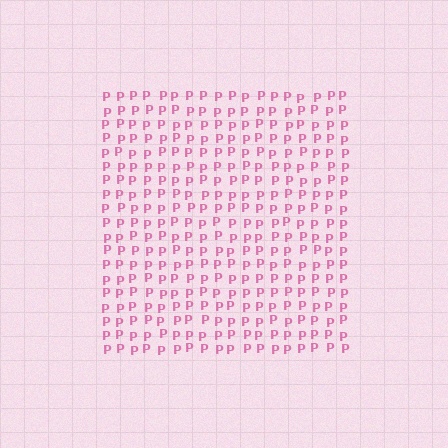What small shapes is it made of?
It is made of small letter P's.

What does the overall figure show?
The overall figure shows a square.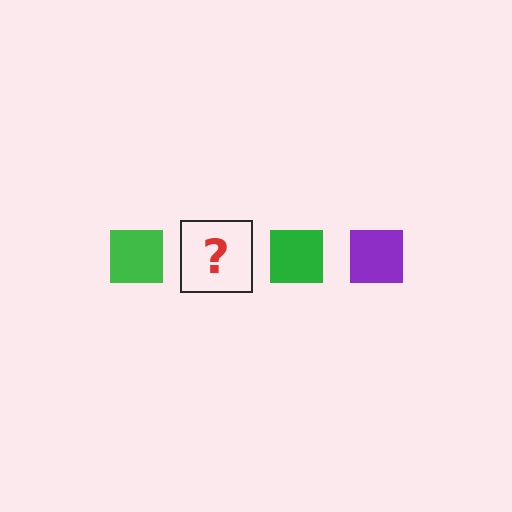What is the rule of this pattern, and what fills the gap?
The rule is that the pattern cycles through green, purple squares. The gap should be filled with a purple square.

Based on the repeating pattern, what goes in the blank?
The blank should be a purple square.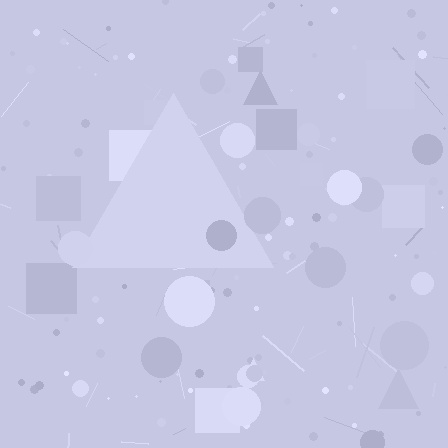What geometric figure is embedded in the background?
A triangle is embedded in the background.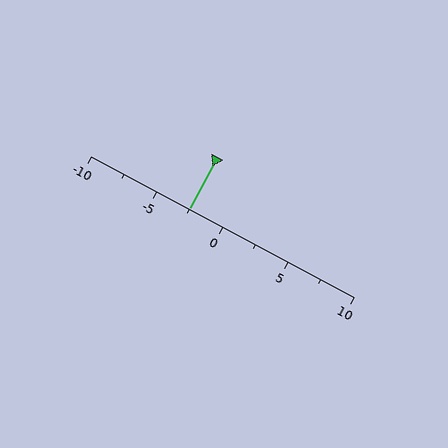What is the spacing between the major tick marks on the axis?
The major ticks are spaced 5 apart.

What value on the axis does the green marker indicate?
The marker indicates approximately -2.5.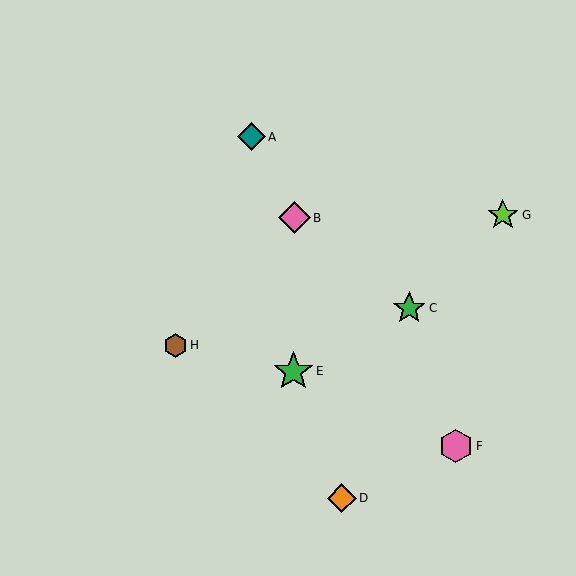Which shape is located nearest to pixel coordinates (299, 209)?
The pink diamond (labeled B) at (294, 218) is nearest to that location.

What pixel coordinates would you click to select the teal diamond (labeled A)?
Click at (251, 137) to select the teal diamond A.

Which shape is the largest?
The green star (labeled E) is the largest.